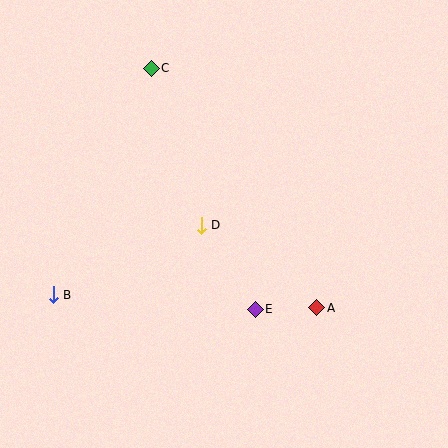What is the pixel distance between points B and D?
The distance between B and D is 163 pixels.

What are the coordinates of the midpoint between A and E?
The midpoint between A and E is at (286, 309).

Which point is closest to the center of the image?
Point D at (201, 225) is closest to the center.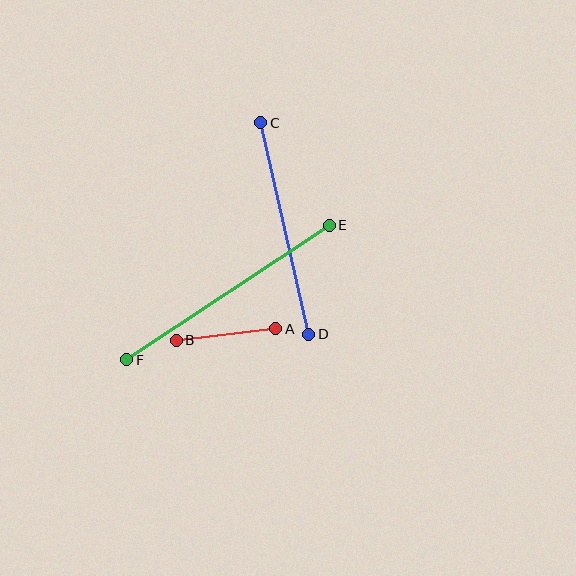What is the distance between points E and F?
The distance is approximately 243 pixels.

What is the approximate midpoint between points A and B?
The midpoint is at approximately (226, 335) pixels.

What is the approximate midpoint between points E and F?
The midpoint is at approximately (228, 293) pixels.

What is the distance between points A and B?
The distance is approximately 100 pixels.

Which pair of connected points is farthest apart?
Points E and F are farthest apart.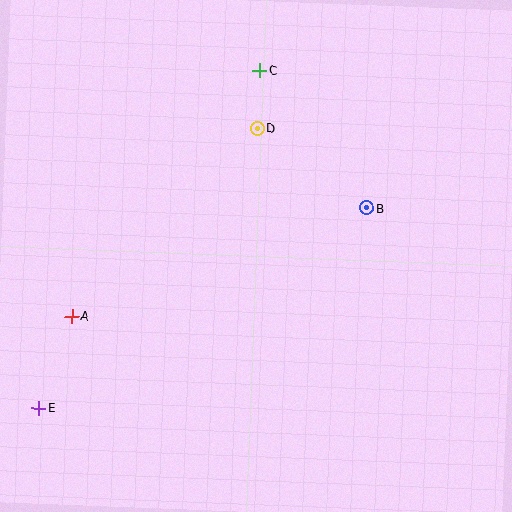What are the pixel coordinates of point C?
Point C is at (260, 70).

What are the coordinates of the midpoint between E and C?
The midpoint between E and C is at (149, 239).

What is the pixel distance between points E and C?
The distance between E and C is 404 pixels.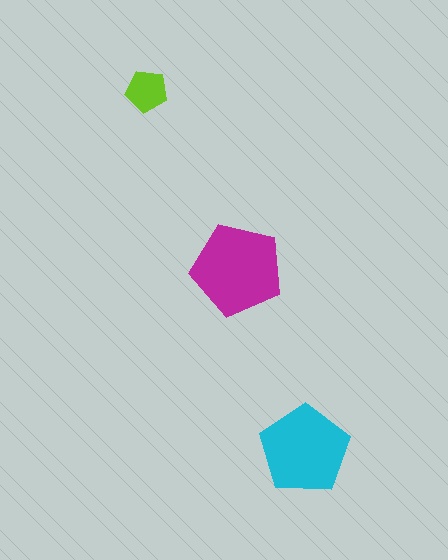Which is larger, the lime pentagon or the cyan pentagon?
The cyan one.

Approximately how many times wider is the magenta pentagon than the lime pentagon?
About 2 times wider.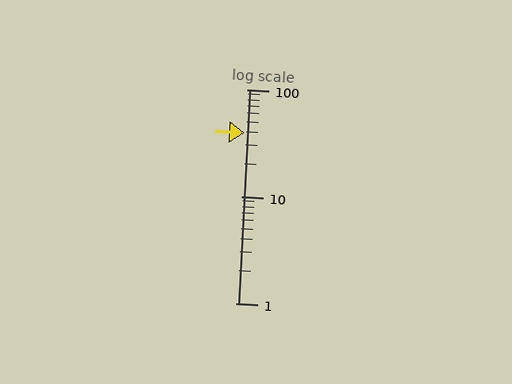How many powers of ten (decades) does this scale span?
The scale spans 2 decades, from 1 to 100.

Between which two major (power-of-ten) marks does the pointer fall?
The pointer is between 10 and 100.